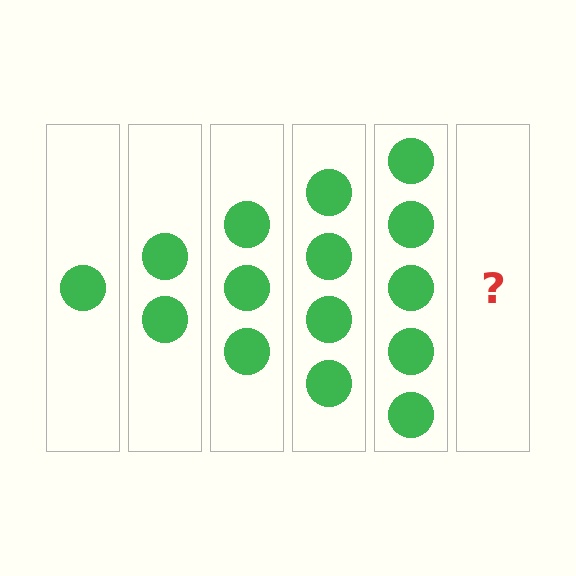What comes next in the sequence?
The next element should be 6 circles.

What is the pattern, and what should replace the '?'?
The pattern is that each step adds one more circle. The '?' should be 6 circles.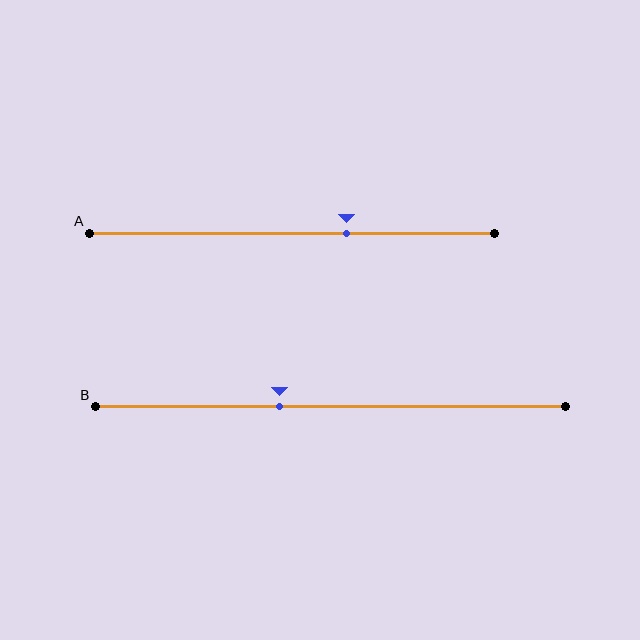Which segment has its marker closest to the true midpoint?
Segment B has its marker closest to the true midpoint.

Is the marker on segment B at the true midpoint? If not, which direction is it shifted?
No, the marker on segment B is shifted to the left by about 11% of the segment length.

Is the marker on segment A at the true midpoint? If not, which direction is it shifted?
No, the marker on segment A is shifted to the right by about 13% of the segment length.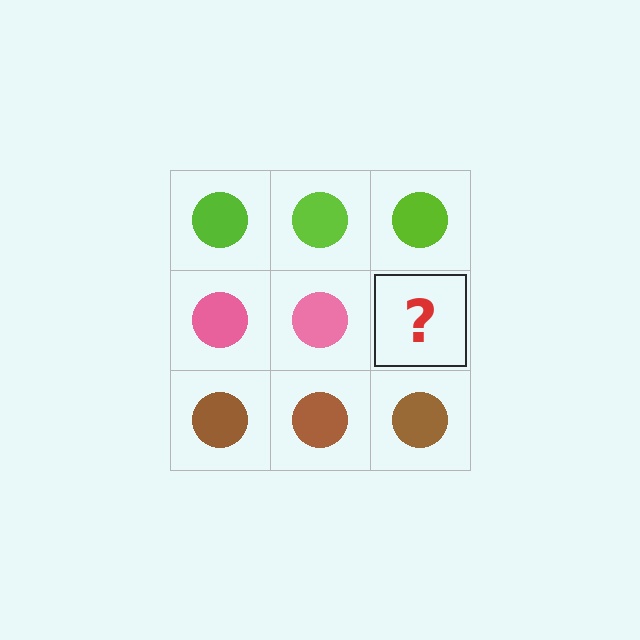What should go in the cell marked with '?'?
The missing cell should contain a pink circle.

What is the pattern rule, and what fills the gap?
The rule is that each row has a consistent color. The gap should be filled with a pink circle.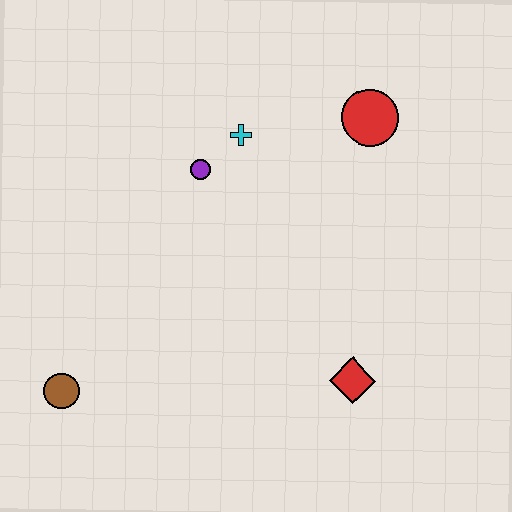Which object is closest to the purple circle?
The cyan cross is closest to the purple circle.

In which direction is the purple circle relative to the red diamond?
The purple circle is above the red diamond.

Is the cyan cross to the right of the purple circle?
Yes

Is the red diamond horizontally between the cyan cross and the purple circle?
No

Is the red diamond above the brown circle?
Yes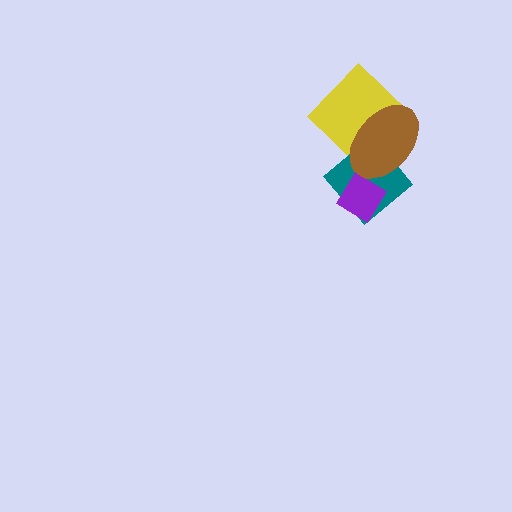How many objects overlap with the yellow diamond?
1 object overlaps with the yellow diamond.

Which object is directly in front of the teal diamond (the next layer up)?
The purple diamond is directly in front of the teal diamond.